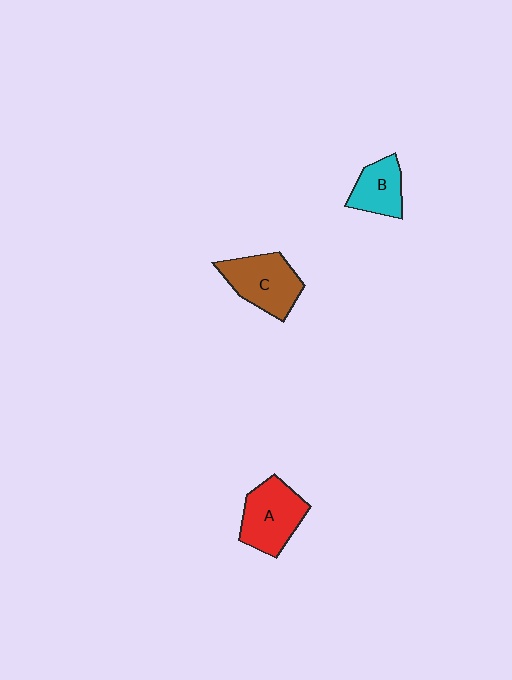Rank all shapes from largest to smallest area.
From largest to smallest: A (red), C (brown), B (cyan).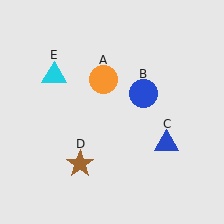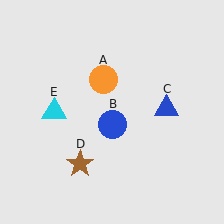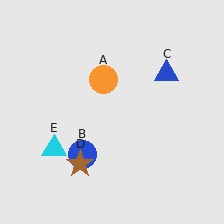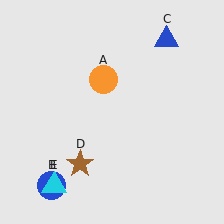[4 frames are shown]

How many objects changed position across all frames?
3 objects changed position: blue circle (object B), blue triangle (object C), cyan triangle (object E).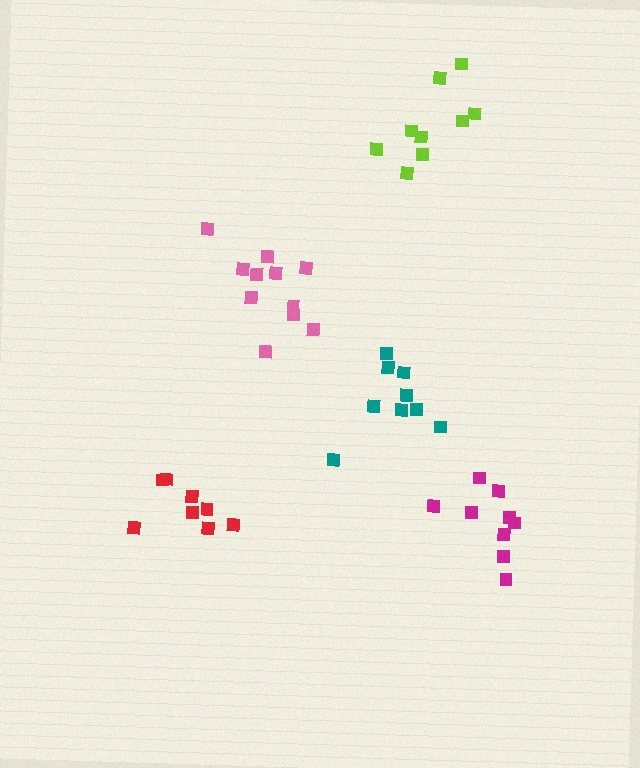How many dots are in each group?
Group 1: 8 dots, Group 2: 9 dots, Group 3: 9 dots, Group 4: 11 dots, Group 5: 9 dots (46 total).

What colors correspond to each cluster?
The clusters are colored: red, teal, magenta, pink, lime.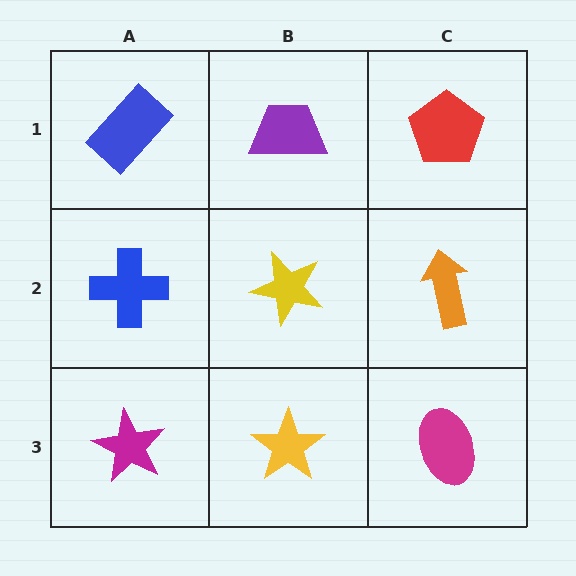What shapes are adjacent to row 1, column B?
A yellow star (row 2, column B), a blue rectangle (row 1, column A), a red pentagon (row 1, column C).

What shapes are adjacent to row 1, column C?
An orange arrow (row 2, column C), a purple trapezoid (row 1, column B).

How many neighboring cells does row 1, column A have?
2.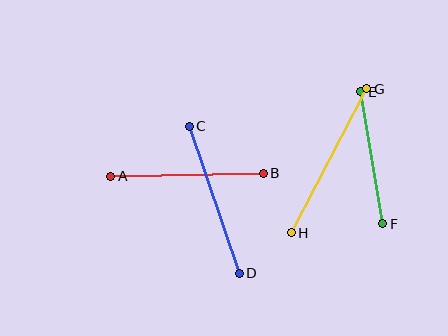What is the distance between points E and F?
The distance is approximately 134 pixels.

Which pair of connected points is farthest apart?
Points G and H are farthest apart.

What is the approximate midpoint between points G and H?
The midpoint is at approximately (329, 161) pixels.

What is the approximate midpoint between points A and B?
The midpoint is at approximately (187, 175) pixels.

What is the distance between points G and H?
The distance is approximately 163 pixels.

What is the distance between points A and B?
The distance is approximately 153 pixels.